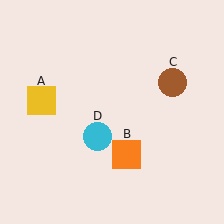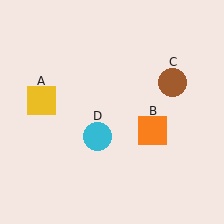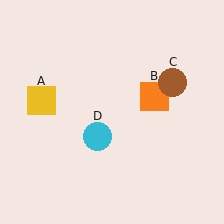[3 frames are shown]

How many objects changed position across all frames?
1 object changed position: orange square (object B).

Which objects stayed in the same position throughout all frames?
Yellow square (object A) and brown circle (object C) and cyan circle (object D) remained stationary.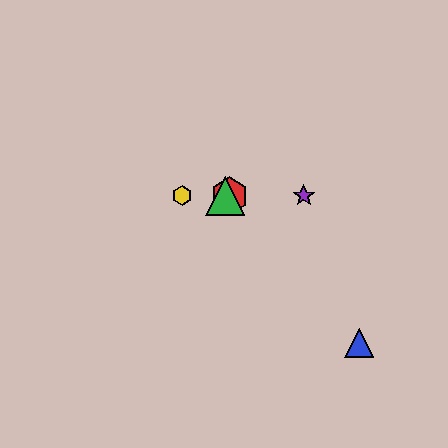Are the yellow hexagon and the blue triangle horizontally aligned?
No, the yellow hexagon is at y≈196 and the blue triangle is at y≈343.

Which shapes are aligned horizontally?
The red hexagon, the green triangle, the yellow hexagon, the purple star are aligned horizontally.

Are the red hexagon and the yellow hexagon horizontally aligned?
Yes, both are at y≈196.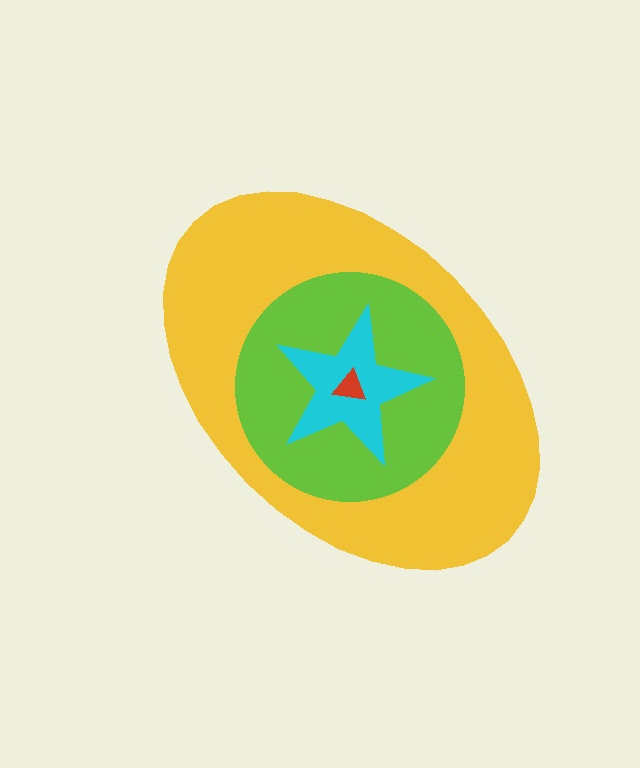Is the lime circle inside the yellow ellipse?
Yes.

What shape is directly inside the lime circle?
The cyan star.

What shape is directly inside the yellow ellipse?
The lime circle.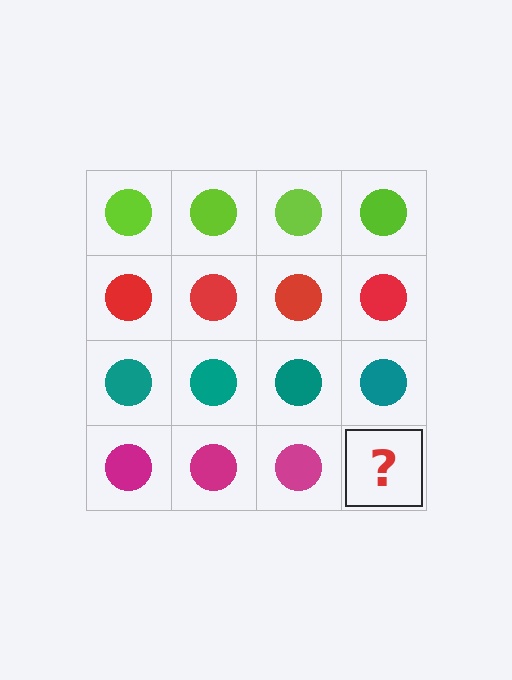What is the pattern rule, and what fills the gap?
The rule is that each row has a consistent color. The gap should be filled with a magenta circle.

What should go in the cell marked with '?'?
The missing cell should contain a magenta circle.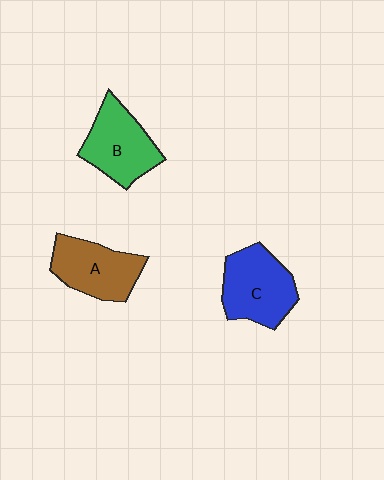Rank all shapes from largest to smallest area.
From largest to smallest: C (blue), B (green), A (brown).